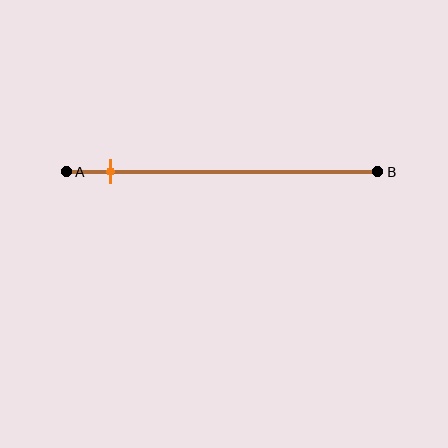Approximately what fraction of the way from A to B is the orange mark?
The orange mark is approximately 15% of the way from A to B.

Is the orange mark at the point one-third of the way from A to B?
No, the mark is at about 15% from A, not at the 33% one-third point.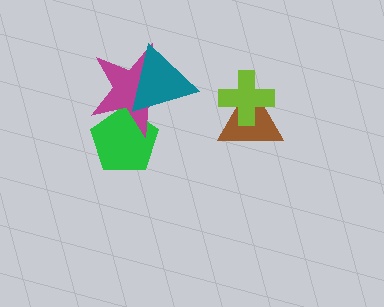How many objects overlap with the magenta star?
2 objects overlap with the magenta star.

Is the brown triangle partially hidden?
Yes, it is partially covered by another shape.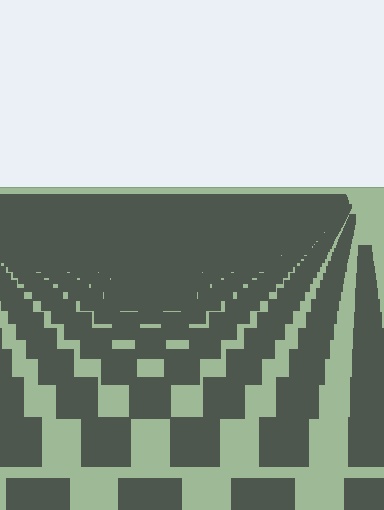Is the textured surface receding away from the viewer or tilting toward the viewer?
The surface is receding away from the viewer. Texture elements get smaller and denser toward the top.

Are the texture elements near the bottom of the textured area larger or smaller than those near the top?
Larger. Near the bottom, elements are closer to the viewer and appear at a bigger on-screen size.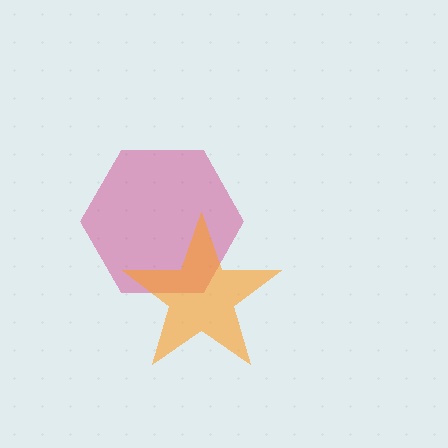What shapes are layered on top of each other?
The layered shapes are: a magenta hexagon, an orange star.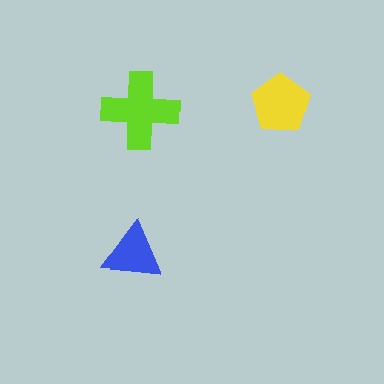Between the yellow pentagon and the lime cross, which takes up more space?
The lime cross.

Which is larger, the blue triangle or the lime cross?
The lime cross.